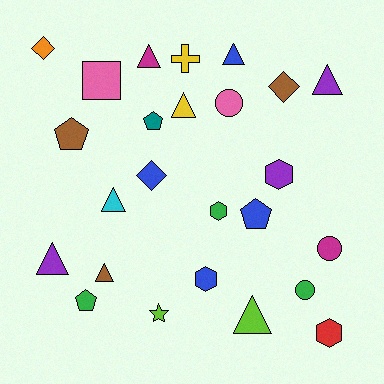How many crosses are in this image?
There is 1 cross.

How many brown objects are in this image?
There are 3 brown objects.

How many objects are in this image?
There are 25 objects.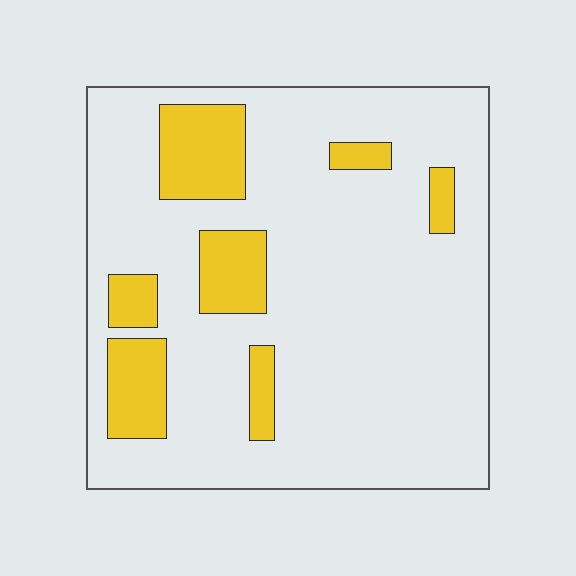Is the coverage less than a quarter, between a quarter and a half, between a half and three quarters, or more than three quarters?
Less than a quarter.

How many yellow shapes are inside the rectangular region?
7.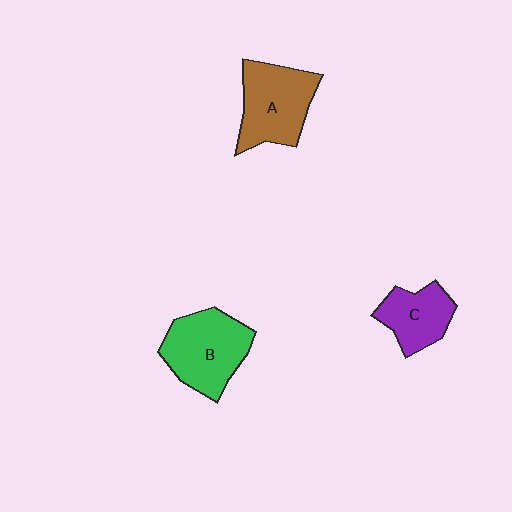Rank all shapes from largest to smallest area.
From largest to smallest: B (green), A (brown), C (purple).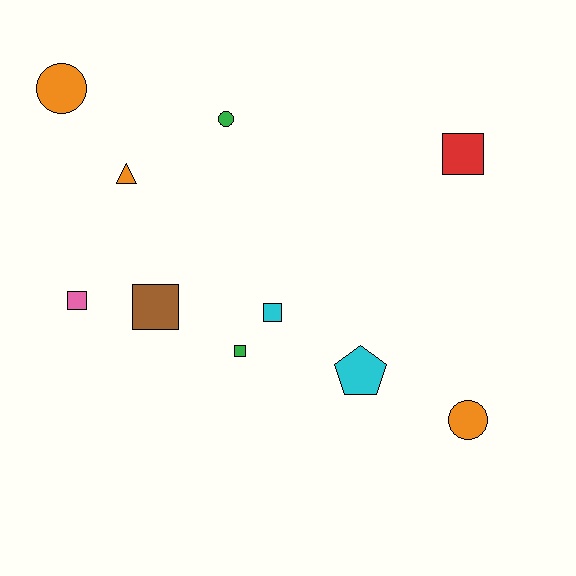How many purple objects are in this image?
There are no purple objects.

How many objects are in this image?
There are 10 objects.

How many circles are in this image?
There are 3 circles.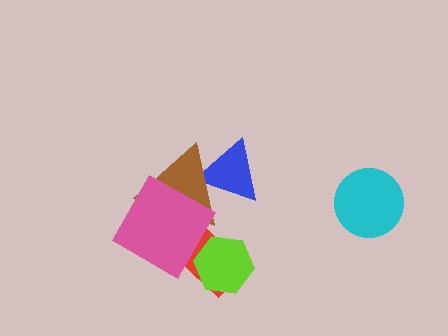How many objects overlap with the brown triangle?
3 objects overlap with the brown triangle.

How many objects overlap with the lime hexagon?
1 object overlaps with the lime hexagon.